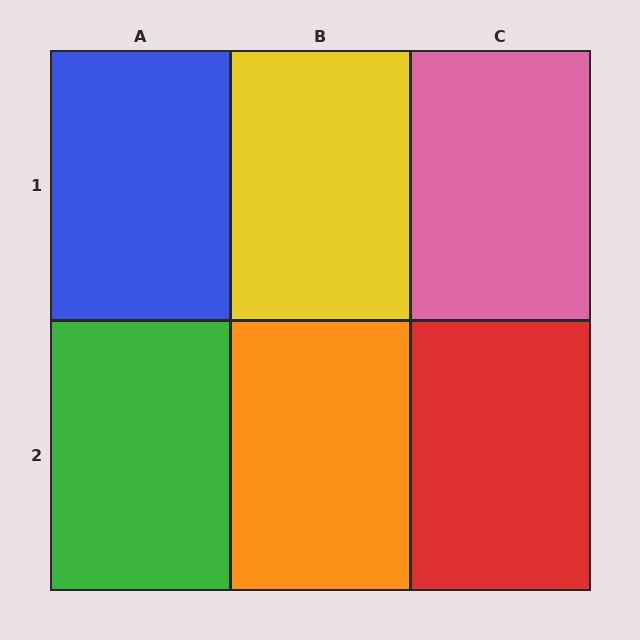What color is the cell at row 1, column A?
Blue.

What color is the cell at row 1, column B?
Yellow.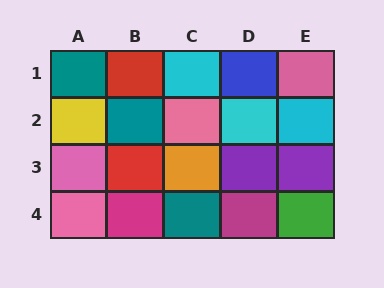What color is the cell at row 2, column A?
Yellow.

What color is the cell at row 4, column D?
Magenta.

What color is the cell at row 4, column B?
Magenta.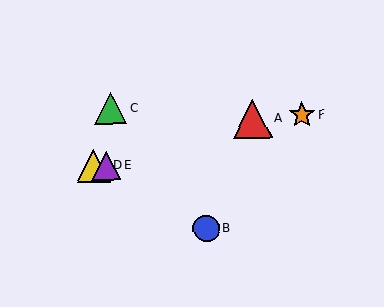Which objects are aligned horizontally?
Objects D, E are aligned horizontally.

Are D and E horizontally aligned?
Yes, both are at y≈166.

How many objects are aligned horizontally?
2 objects (D, E) are aligned horizontally.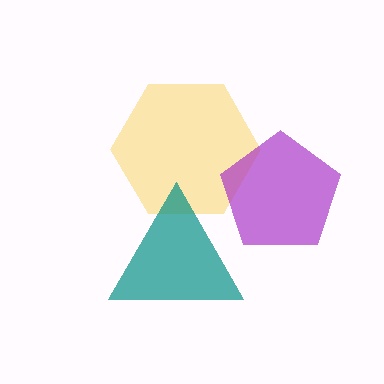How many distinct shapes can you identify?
There are 3 distinct shapes: a yellow hexagon, a teal triangle, a purple pentagon.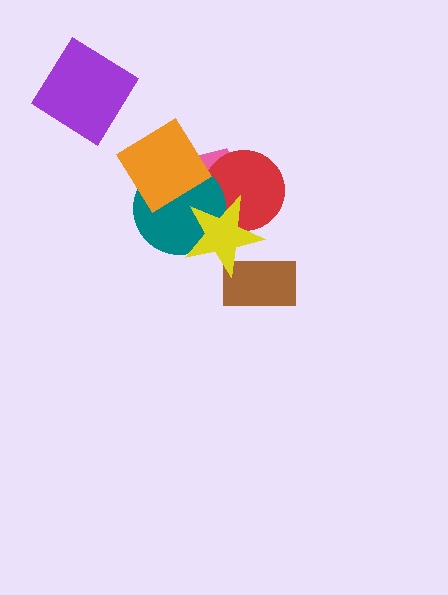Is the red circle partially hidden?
Yes, it is partially covered by another shape.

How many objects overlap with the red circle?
3 objects overlap with the red circle.